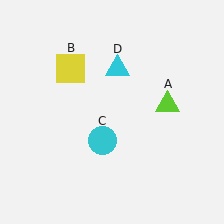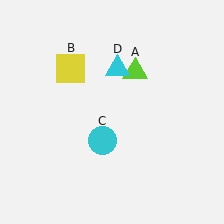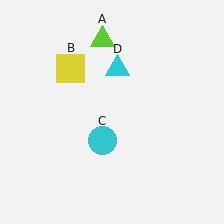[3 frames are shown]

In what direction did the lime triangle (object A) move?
The lime triangle (object A) moved up and to the left.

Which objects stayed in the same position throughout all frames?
Yellow square (object B) and cyan circle (object C) and cyan triangle (object D) remained stationary.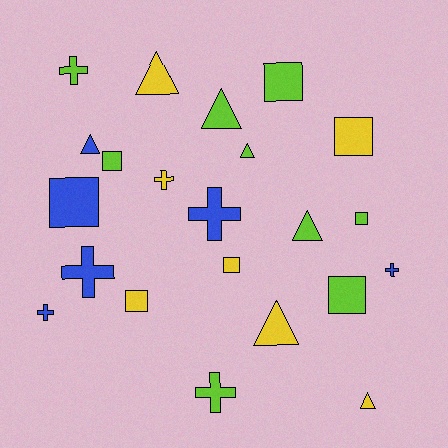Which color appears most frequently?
Lime, with 9 objects.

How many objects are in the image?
There are 22 objects.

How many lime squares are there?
There are 4 lime squares.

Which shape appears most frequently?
Square, with 8 objects.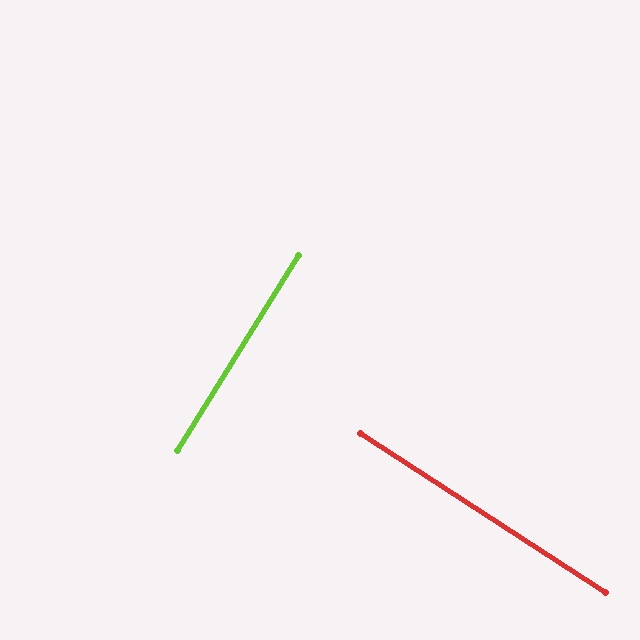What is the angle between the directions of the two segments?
Approximately 89 degrees.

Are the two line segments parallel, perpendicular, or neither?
Perpendicular — they meet at approximately 89°.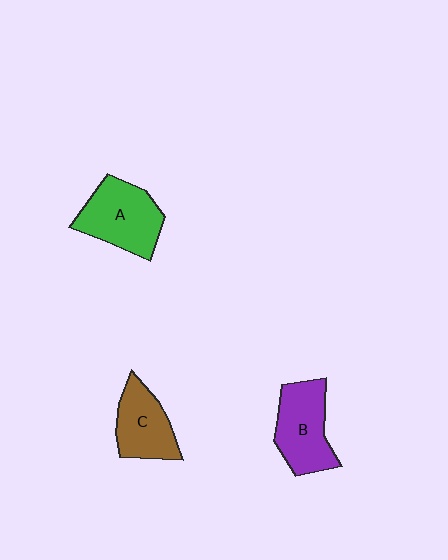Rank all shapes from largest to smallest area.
From largest to smallest: A (green), B (purple), C (brown).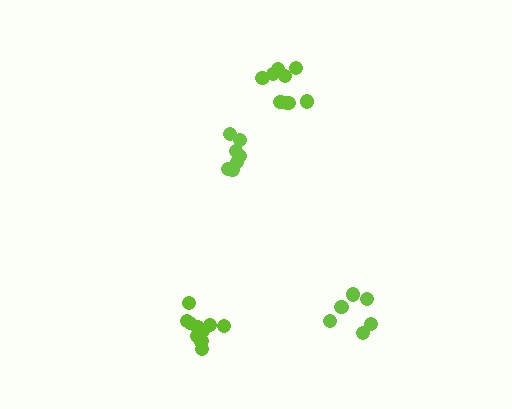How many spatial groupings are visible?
There are 4 spatial groupings.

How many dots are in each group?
Group 1: 7 dots, Group 2: 12 dots, Group 3: 6 dots, Group 4: 9 dots (34 total).